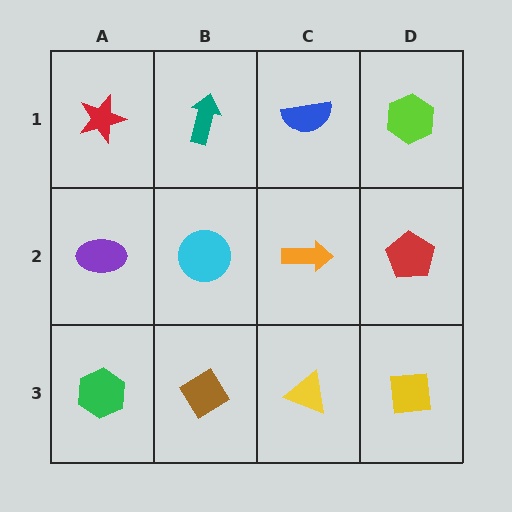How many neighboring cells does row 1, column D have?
2.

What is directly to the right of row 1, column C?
A lime hexagon.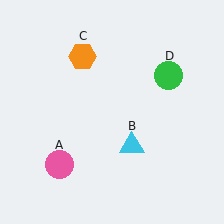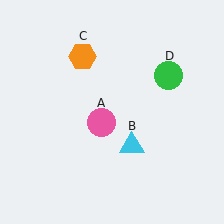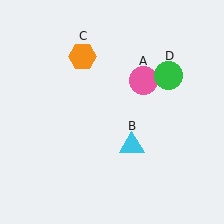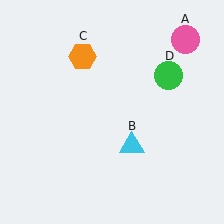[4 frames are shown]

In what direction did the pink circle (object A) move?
The pink circle (object A) moved up and to the right.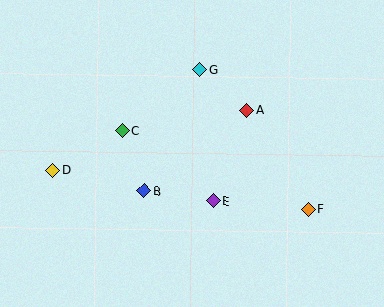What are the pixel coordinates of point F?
Point F is at (308, 209).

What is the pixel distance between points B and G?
The distance between B and G is 134 pixels.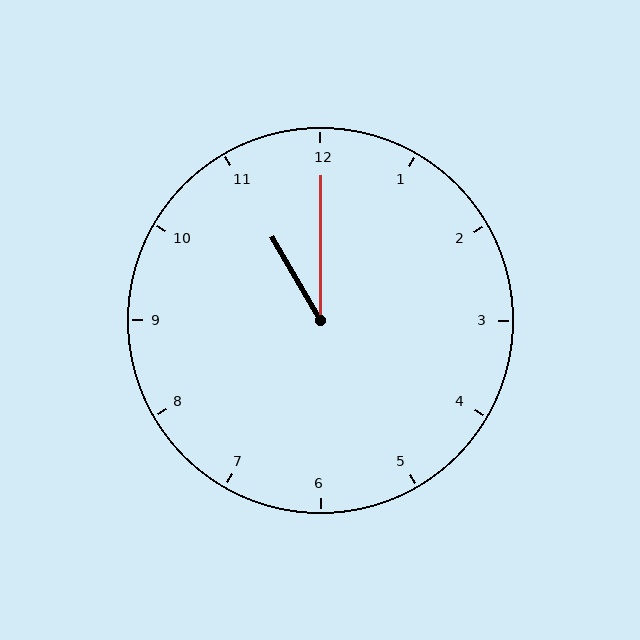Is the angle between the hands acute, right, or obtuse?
It is acute.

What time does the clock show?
11:00.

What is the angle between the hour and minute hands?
Approximately 30 degrees.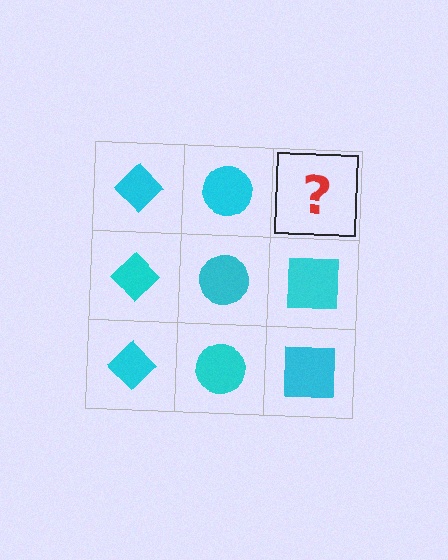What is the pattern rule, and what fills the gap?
The rule is that each column has a consistent shape. The gap should be filled with a cyan square.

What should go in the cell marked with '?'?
The missing cell should contain a cyan square.